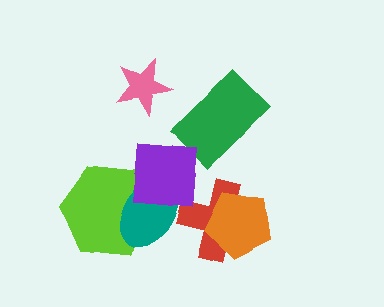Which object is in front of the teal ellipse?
The purple square is in front of the teal ellipse.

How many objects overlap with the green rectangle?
0 objects overlap with the green rectangle.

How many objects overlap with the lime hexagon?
2 objects overlap with the lime hexagon.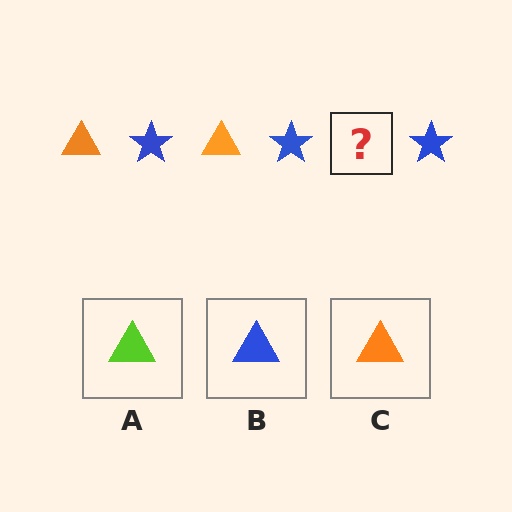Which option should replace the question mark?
Option C.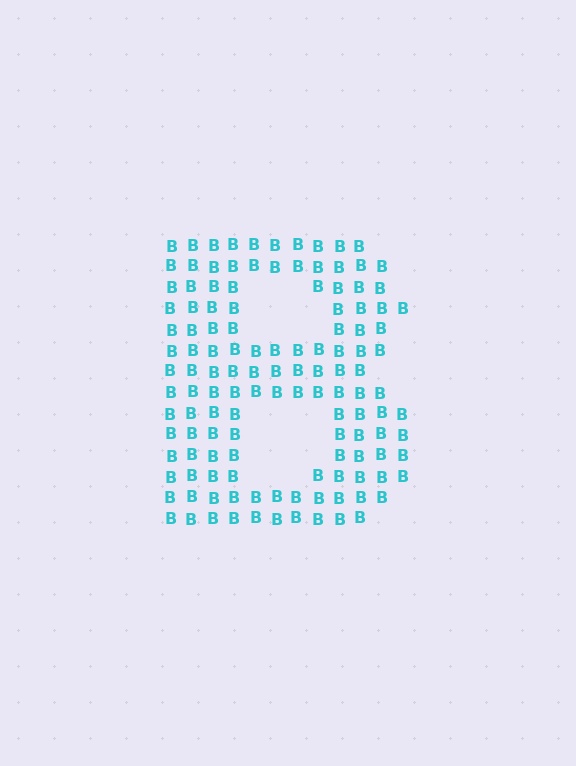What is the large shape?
The large shape is the letter B.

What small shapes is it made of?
It is made of small letter B's.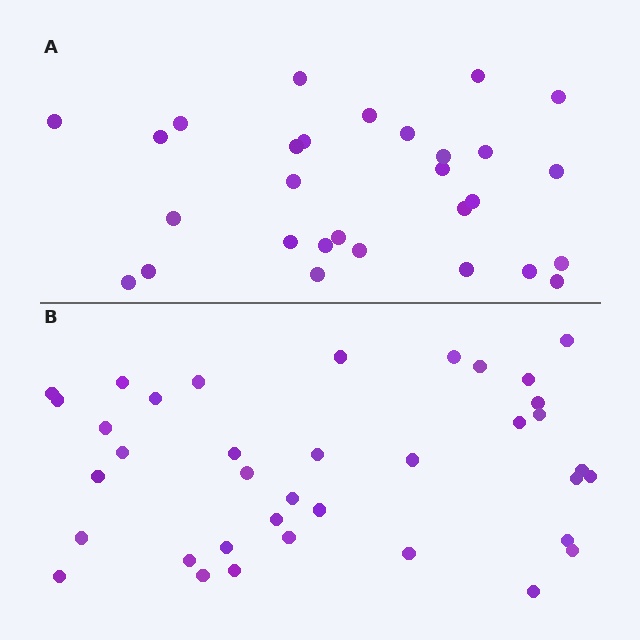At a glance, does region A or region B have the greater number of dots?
Region B (the bottom region) has more dots.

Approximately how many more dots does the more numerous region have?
Region B has roughly 8 or so more dots than region A.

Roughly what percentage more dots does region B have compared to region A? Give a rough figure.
About 30% more.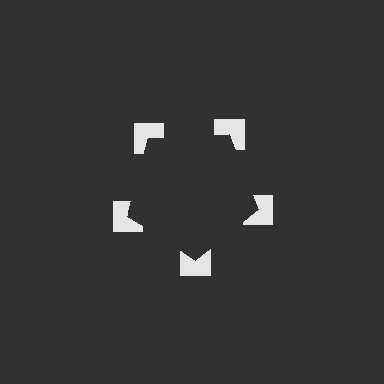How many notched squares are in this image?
There are 5 — one at each vertex of the illusory pentagon.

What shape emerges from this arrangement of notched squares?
An illusory pentagon — its edges are inferred from the aligned wedge cuts in the notched squares, not physically drawn.